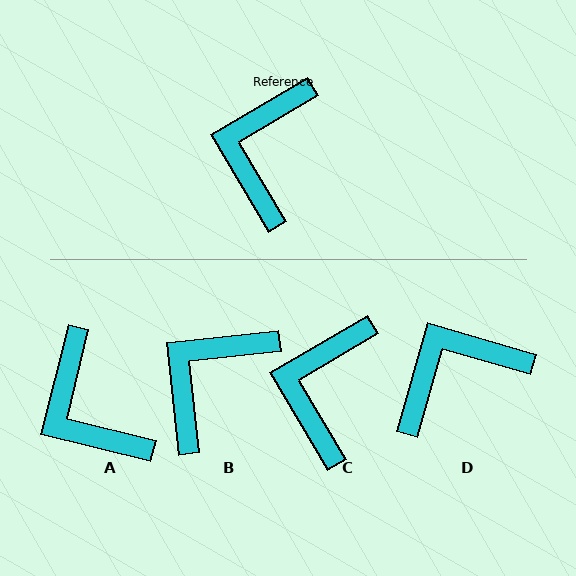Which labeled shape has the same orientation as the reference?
C.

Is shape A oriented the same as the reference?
No, it is off by about 46 degrees.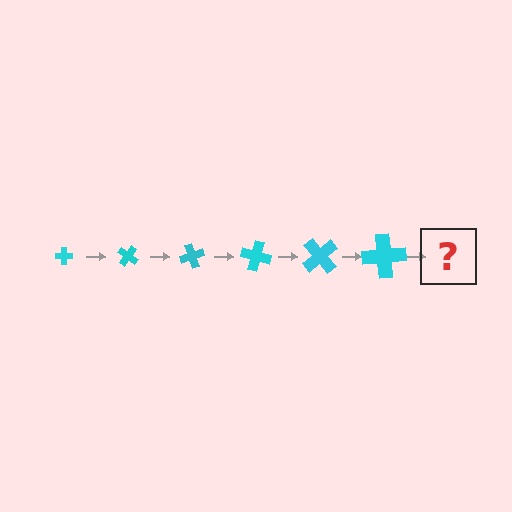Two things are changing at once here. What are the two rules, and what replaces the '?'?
The two rules are that the cross grows larger each step and it rotates 35 degrees each step. The '?' should be a cross, larger than the previous one and rotated 210 degrees from the start.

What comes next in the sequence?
The next element should be a cross, larger than the previous one and rotated 210 degrees from the start.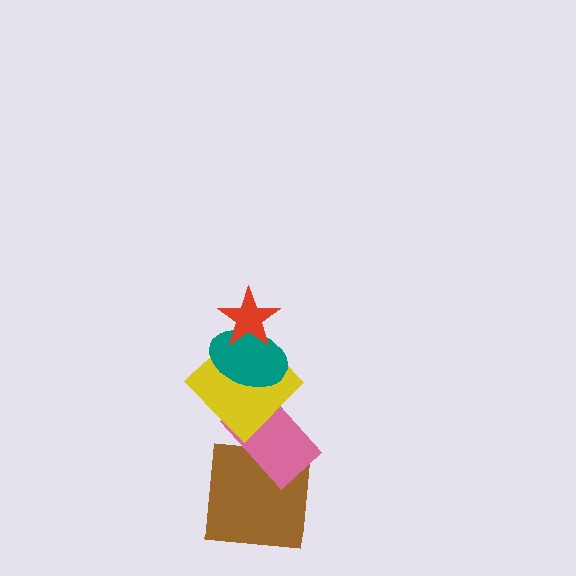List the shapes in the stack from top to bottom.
From top to bottom: the red star, the teal ellipse, the yellow diamond, the pink rectangle, the brown square.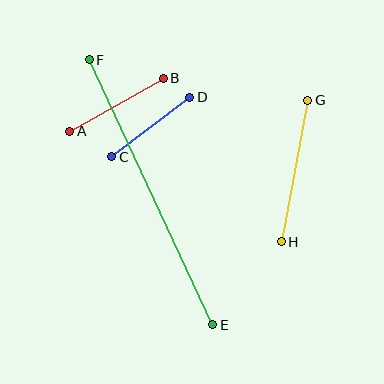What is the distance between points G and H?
The distance is approximately 144 pixels.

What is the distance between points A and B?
The distance is approximately 107 pixels.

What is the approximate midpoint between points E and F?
The midpoint is at approximately (151, 192) pixels.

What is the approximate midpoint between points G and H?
The midpoint is at approximately (294, 171) pixels.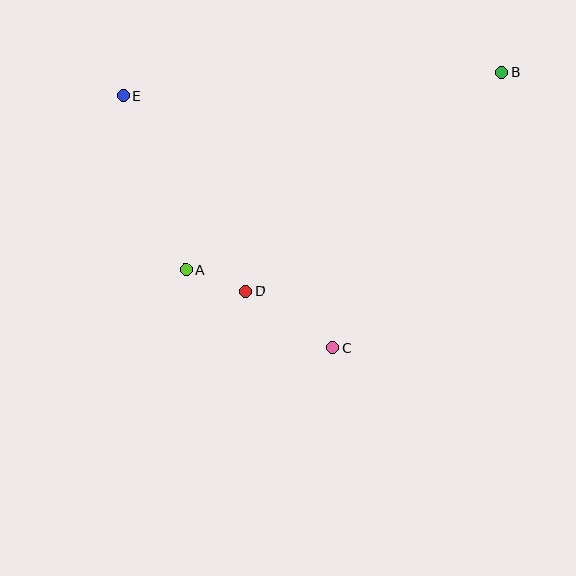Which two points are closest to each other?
Points A and D are closest to each other.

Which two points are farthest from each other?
Points B and E are farthest from each other.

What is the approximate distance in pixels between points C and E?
The distance between C and E is approximately 328 pixels.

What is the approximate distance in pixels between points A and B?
The distance between A and B is approximately 372 pixels.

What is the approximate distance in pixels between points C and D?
The distance between C and D is approximately 104 pixels.